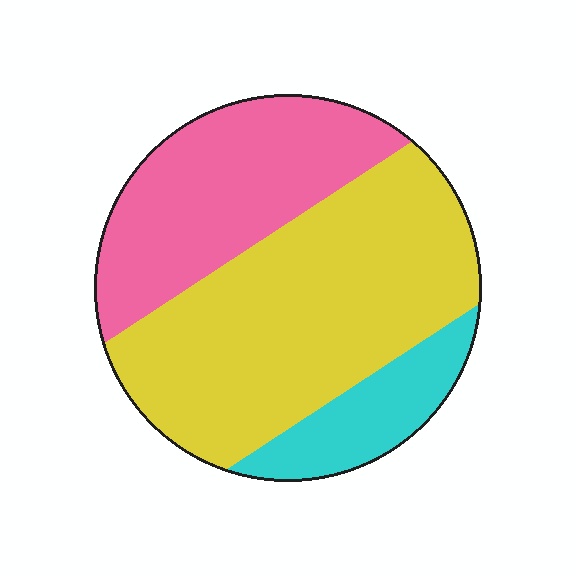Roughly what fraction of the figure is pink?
Pink covers 32% of the figure.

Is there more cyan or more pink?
Pink.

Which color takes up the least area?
Cyan, at roughly 15%.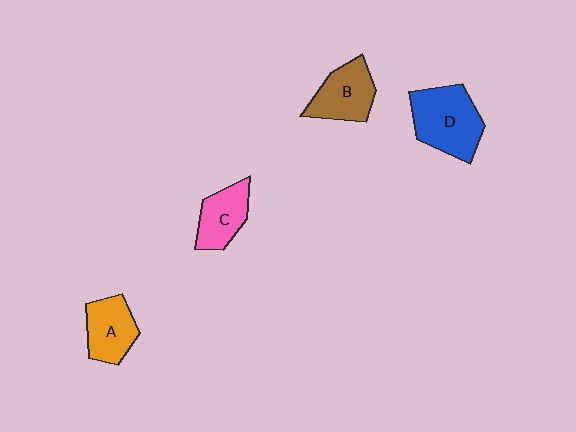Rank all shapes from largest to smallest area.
From largest to smallest: D (blue), B (brown), A (orange), C (pink).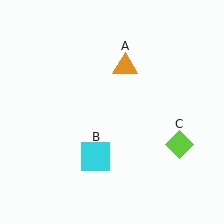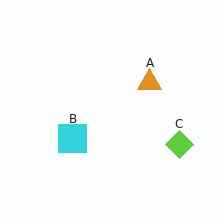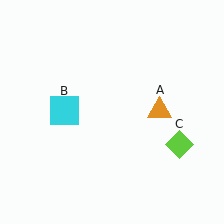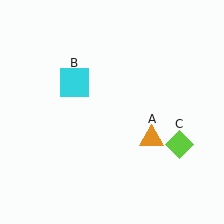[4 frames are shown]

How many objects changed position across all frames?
2 objects changed position: orange triangle (object A), cyan square (object B).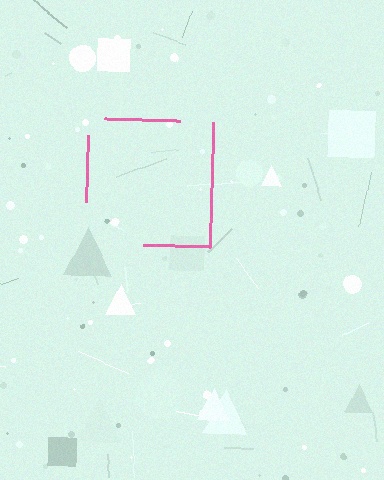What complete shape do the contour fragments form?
The contour fragments form a square.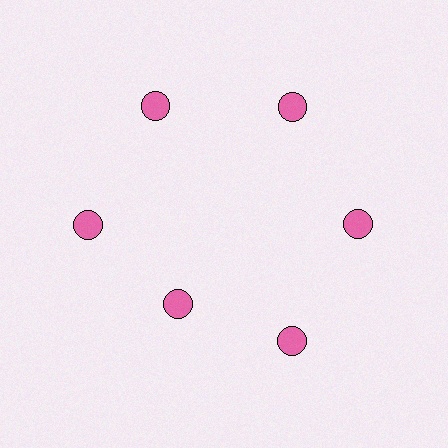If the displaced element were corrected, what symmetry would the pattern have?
It would have 6-fold rotational symmetry — the pattern would map onto itself every 60 degrees.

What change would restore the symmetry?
The symmetry would be restored by moving it outward, back onto the ring so that all 6 circles sit at equal angles and equal distance from the center.